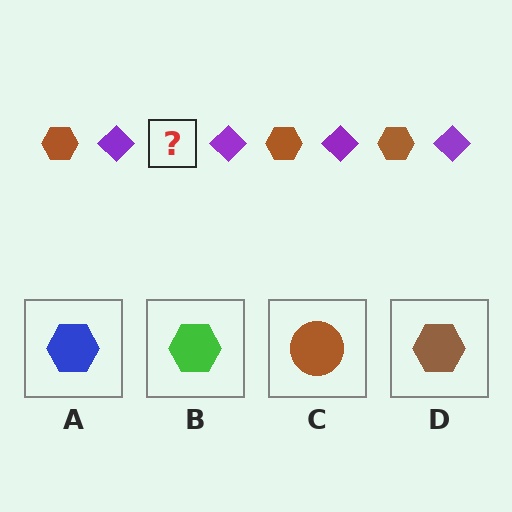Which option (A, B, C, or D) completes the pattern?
D.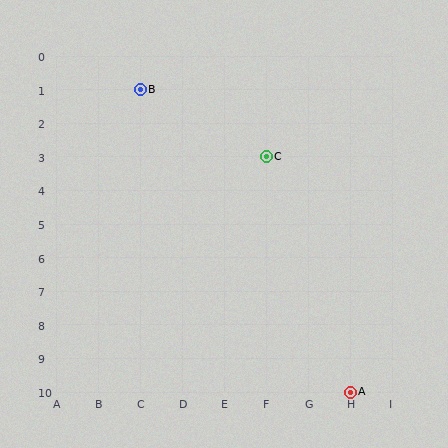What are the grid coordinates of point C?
Point C is at grid coordinates (F, 3).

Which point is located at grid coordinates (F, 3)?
Point C is at (F, 3).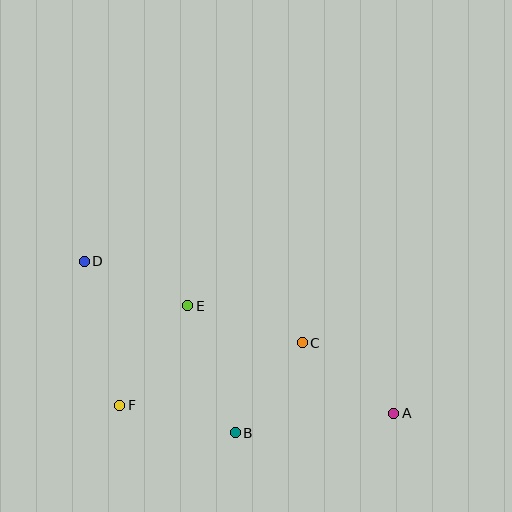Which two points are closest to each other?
Points B and C are closest to each other.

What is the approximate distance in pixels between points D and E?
The distance between D and E is approximately 113 pixels.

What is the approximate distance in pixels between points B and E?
The distance between B and E is approximately 136 pixels.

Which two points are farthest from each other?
Points A and D are farthest from each other.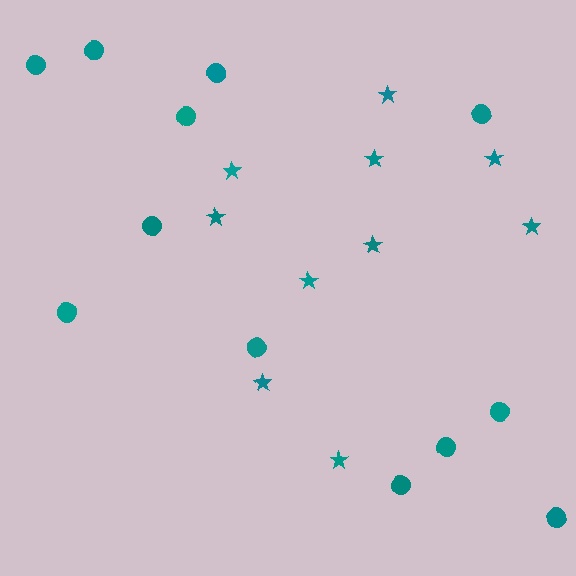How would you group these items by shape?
There are 2 groups: one group of stars (10) and one group of circles (12).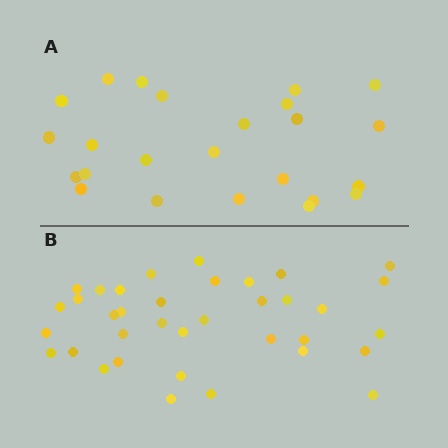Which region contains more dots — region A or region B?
Region B (the bottom region) has more dots.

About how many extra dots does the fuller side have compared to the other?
Region B has roughly 12 or so more dots than region A.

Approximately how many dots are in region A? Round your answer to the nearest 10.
About 20 dots. (The exact count is 24, which rounds to 20.)